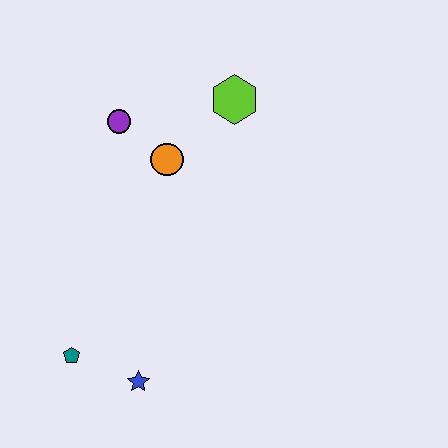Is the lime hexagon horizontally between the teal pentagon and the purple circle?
No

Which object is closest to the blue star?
The teal pentagon is closest to the blue star.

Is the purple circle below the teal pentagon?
No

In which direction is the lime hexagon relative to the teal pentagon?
The lime hexagon is above the teal pentagon.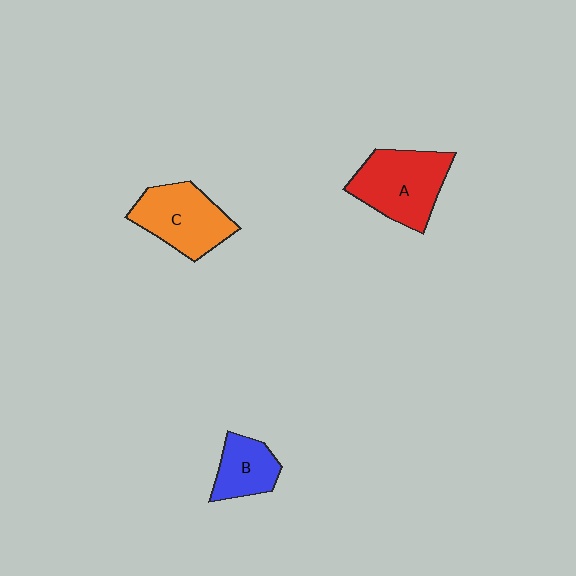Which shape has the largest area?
Shape A (red).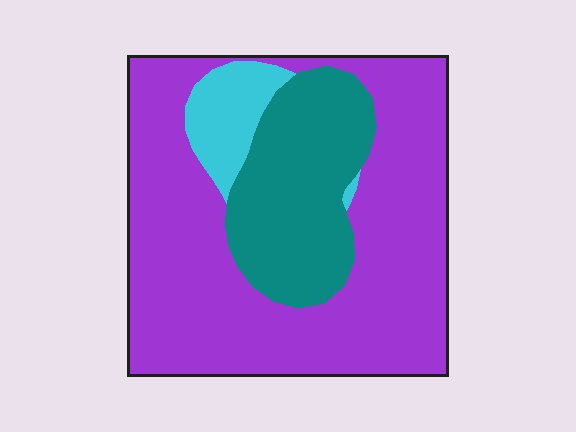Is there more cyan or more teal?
Teal.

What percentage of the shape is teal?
Teal takes up about one quarter (1/4) of the shape.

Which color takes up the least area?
Cyan, at roughly 10%.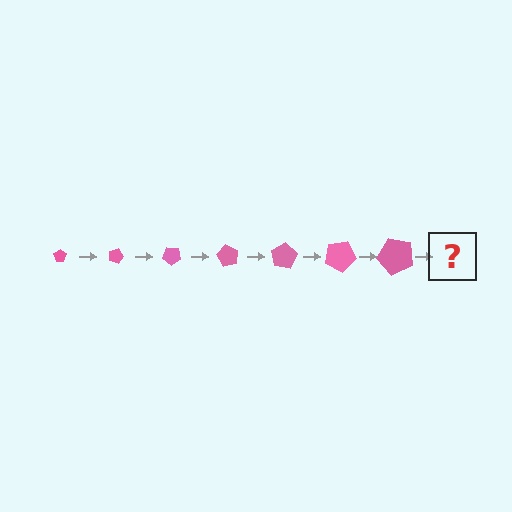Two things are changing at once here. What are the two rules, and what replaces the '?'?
The two rules are that the pentagon grows larger each step and it rotates 20 degrees each step. The '?' should be a pentagon, larger than the previous one and rotated 140 degrees from the start.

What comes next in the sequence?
The next element should be a pentagon, larger than the previous one and rotated 140 degrees from the start.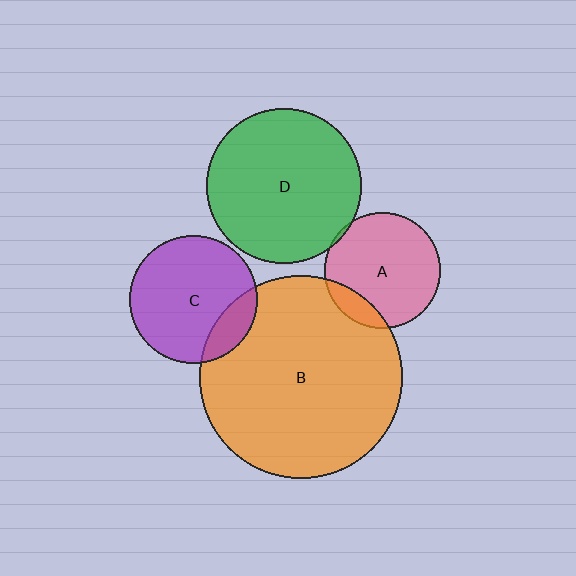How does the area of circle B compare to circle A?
Approximately 3.1 times.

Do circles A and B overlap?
Yes.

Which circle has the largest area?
Circle B (orange).